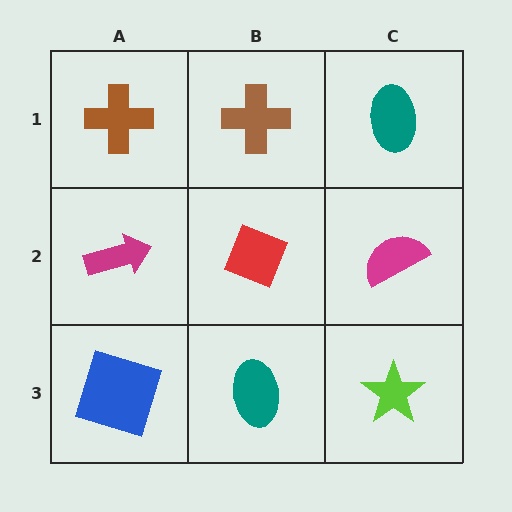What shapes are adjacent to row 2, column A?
A brown cross (row 1, column A), a blue square (row 3, column A), a red diamond (row 2, column B).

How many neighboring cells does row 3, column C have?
2.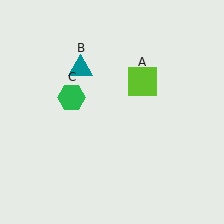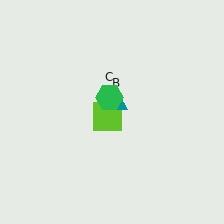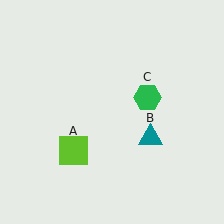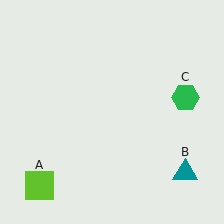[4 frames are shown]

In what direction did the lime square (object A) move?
The lime square (object A) moved down and to the left.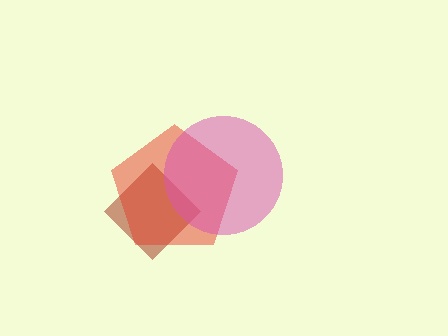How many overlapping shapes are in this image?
There are 3 overlapping shapes in the image.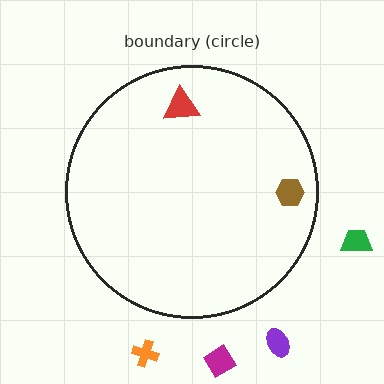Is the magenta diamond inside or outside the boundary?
Outside.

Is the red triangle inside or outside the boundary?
Inside.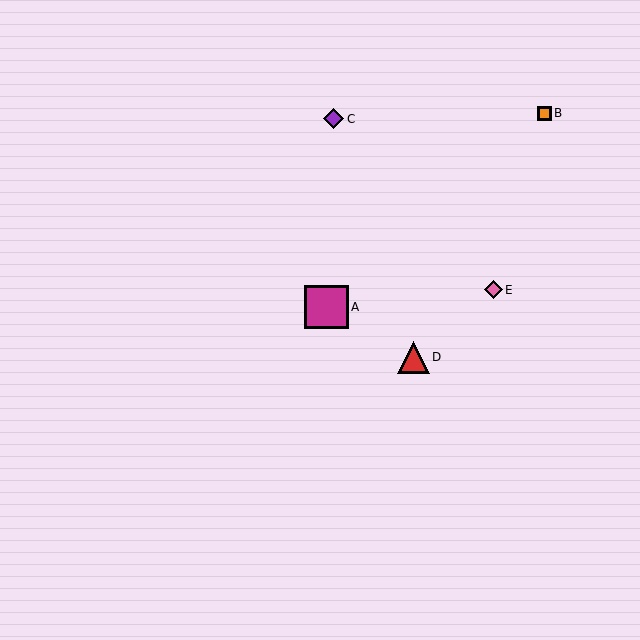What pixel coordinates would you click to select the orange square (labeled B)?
Click at (544, 113) to select the orange square B.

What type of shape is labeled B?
Shape B is an orange square.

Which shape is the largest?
The magenta square (labeled A) is the largest.